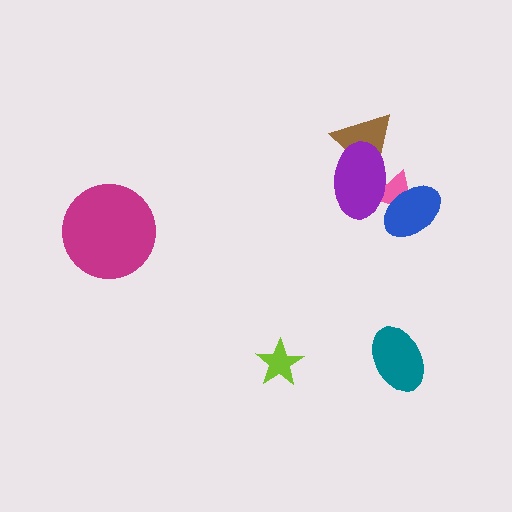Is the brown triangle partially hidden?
Yes, it is partially covered by another shape.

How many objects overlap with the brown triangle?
1 object overlaps with the brown triangle.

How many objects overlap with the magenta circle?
0 objects overlap with the magenta circle.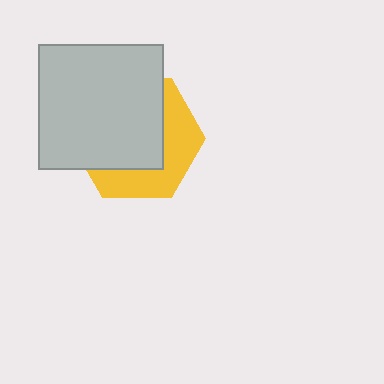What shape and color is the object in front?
The object in front is a light gray square.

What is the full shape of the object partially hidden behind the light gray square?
The partially hidden object is a yellow hexagon.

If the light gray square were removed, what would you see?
You would see the complete yellow hexagon.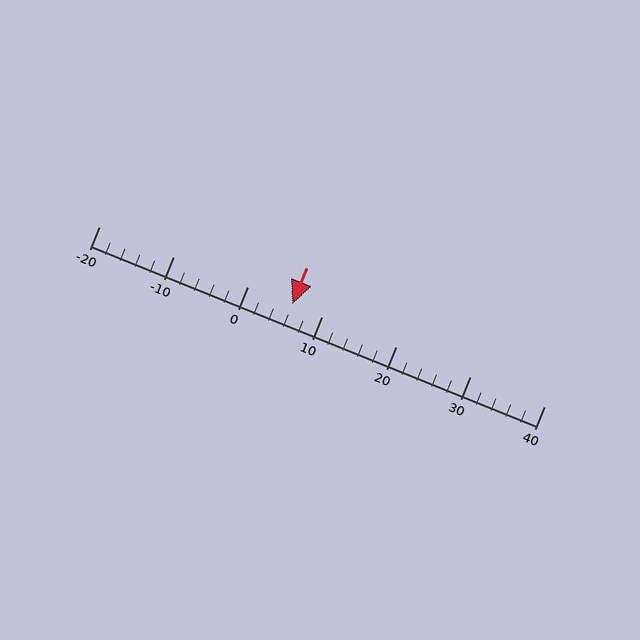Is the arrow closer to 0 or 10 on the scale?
The arrow is closer to 10.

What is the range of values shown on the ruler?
The ruler shows values from -20 to 40.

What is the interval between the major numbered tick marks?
The major tick marks are spaced 10 units apart.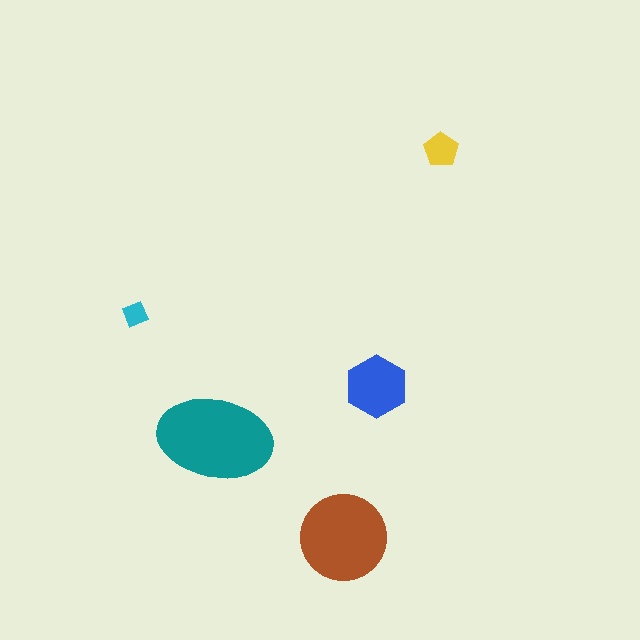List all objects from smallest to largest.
The cyan diamond, the yellow pentagon, the blue hexagon, the brown circle, the teal ellipse.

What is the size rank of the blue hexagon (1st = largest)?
3rd.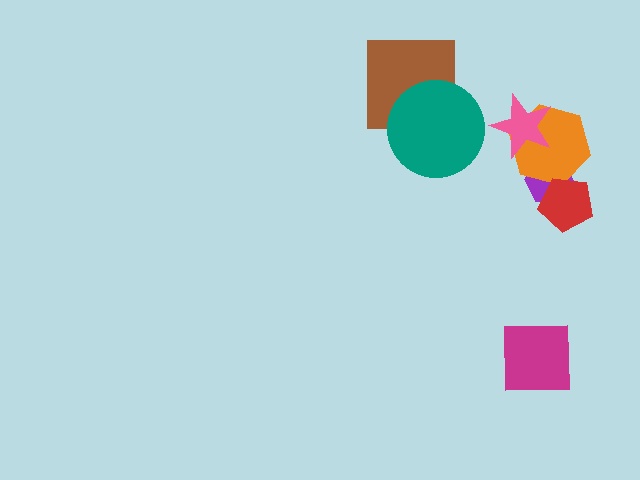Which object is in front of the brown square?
The teal circle is in front of the brown square.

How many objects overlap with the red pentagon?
2 objects overlap with the red pentagon.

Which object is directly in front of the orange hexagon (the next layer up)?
The red pentagon is directly in front of the orange hexagon.